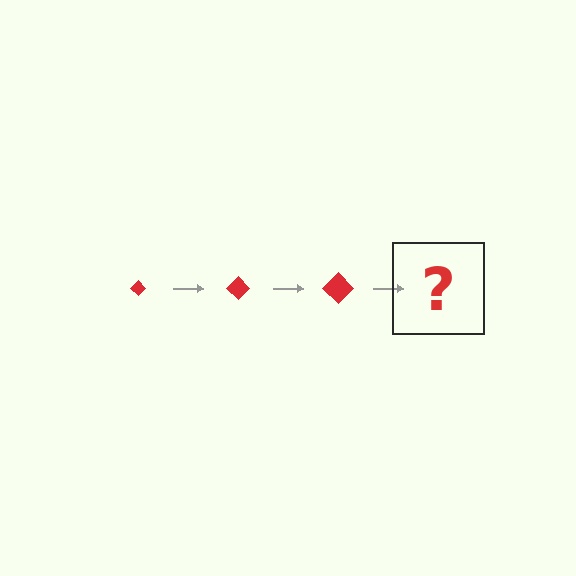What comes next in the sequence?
The next element should be a red diamond, larger than the previous one.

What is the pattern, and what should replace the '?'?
The pattern is that the diamond gets progressively larger each step. The '?' should be a red diamond, larger than the previous one.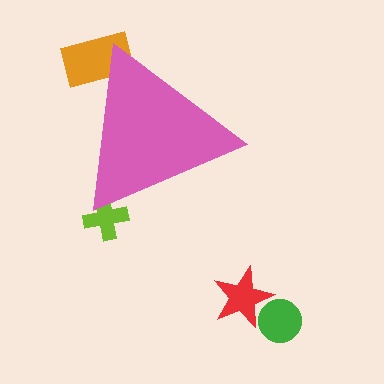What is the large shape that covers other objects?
A pink triangle.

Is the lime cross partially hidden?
Yes, the lime cross is partially hidden behind the pink triangle.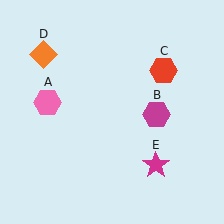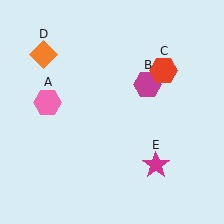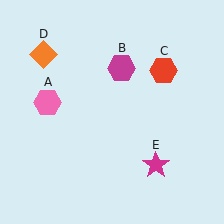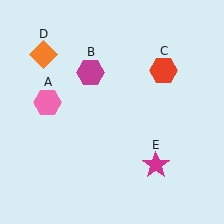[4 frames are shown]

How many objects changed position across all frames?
1 object changed position: magenta hexagon (object B).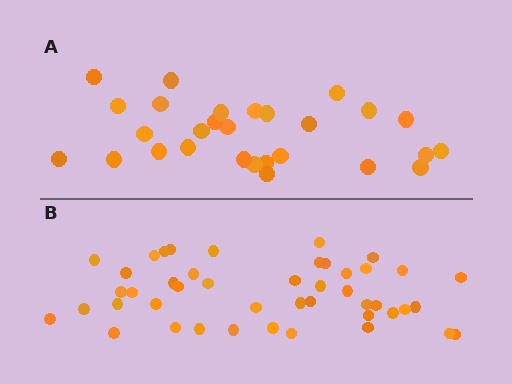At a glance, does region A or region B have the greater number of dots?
Region B (the bottom region) has more dots.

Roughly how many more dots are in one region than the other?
Region B has approximately 15 more dots than region A.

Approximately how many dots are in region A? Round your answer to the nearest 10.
About 30 dots. (The exact count is 28, which rounds to 30.)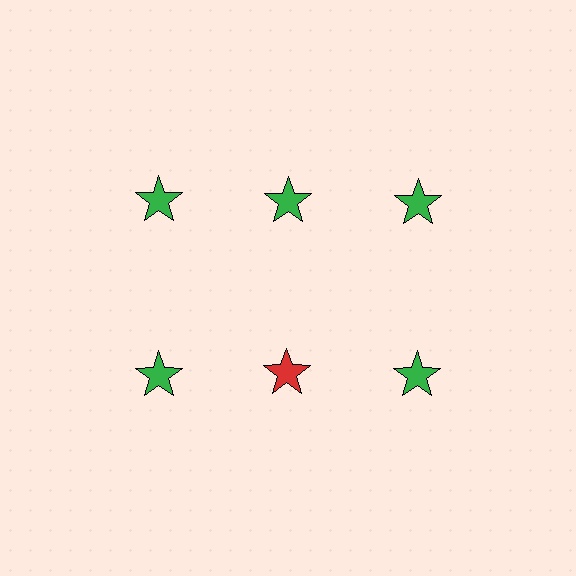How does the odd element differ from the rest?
It has a different color: red instead of green.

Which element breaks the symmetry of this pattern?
The red star in the second row, second from left column breaks the symmetry. All other shapes are green stars.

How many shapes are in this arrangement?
There are 6 shapes arranged in a grid pattern.